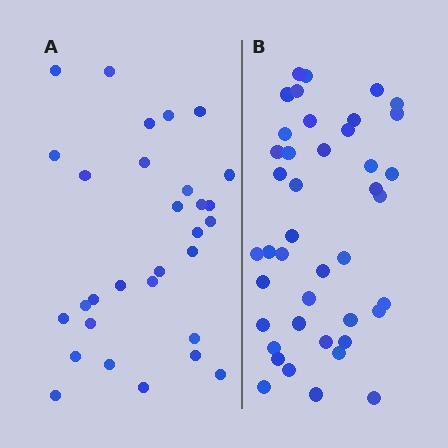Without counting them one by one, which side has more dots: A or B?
Region B (the right region) has more dots.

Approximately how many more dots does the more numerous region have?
Region B has roughly 12 or so more dots than region A.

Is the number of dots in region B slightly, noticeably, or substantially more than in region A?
Region B has noticeably more, but not dramatically so. The ratio is roughly 1.4 to 1.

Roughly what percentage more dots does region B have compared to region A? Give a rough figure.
About 40% more.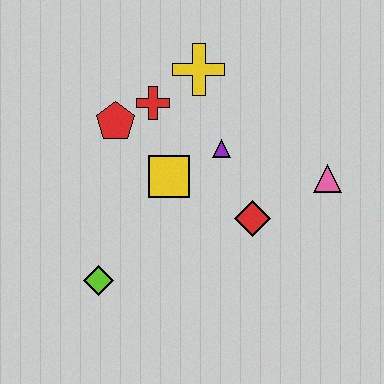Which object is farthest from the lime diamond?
The pink triangle is farthest from the lime diamond.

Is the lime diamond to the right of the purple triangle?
No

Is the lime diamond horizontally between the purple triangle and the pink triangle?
No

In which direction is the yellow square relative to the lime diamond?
The yellow square is above the lime diamond.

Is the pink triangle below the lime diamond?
No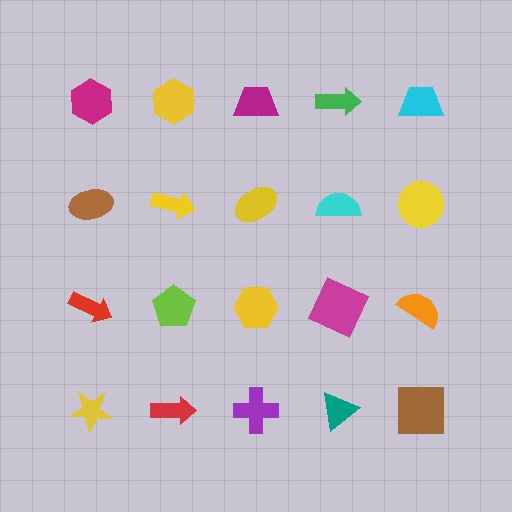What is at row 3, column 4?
A magenta square.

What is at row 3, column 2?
A lime pentagon.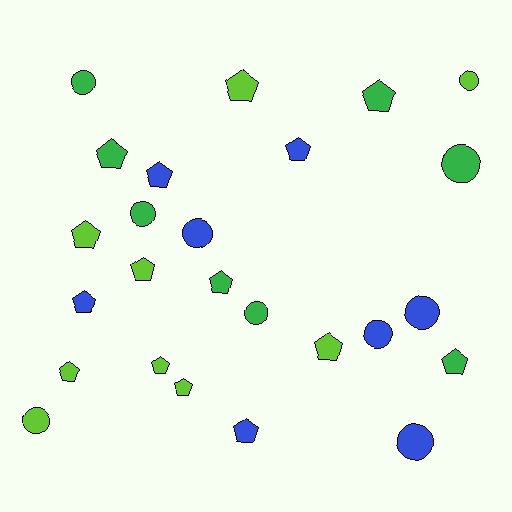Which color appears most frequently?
Lime, with 9 objects.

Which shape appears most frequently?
Pentagon, with 15 objects.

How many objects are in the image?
There are 25 objects.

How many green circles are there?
There are 4 green circles.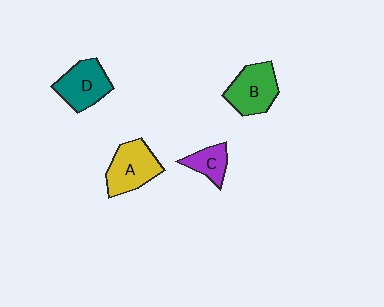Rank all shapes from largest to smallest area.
From largest to smallest: A (yellow), B (green), D (teal), C (purple).